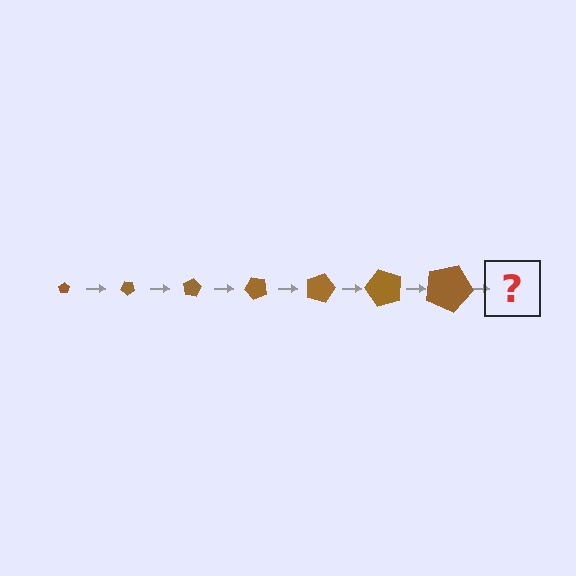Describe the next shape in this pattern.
It should be a pentagon, larger than the previous one and rotated 280 degrees from the start.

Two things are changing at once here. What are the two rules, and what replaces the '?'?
The two rules are that the pentagon grows larger each step and it rotates 40 degrees each step. The '?' should be a pentagon, larger than the previous one and rotated 280 degrees from the start.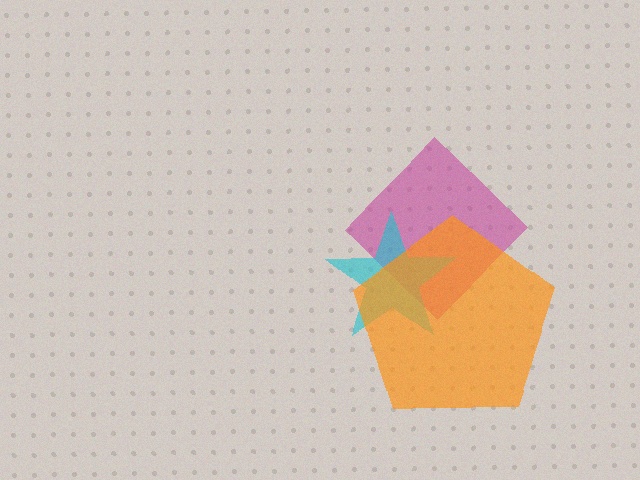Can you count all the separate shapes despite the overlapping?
Yes, there are 3 separate shapes.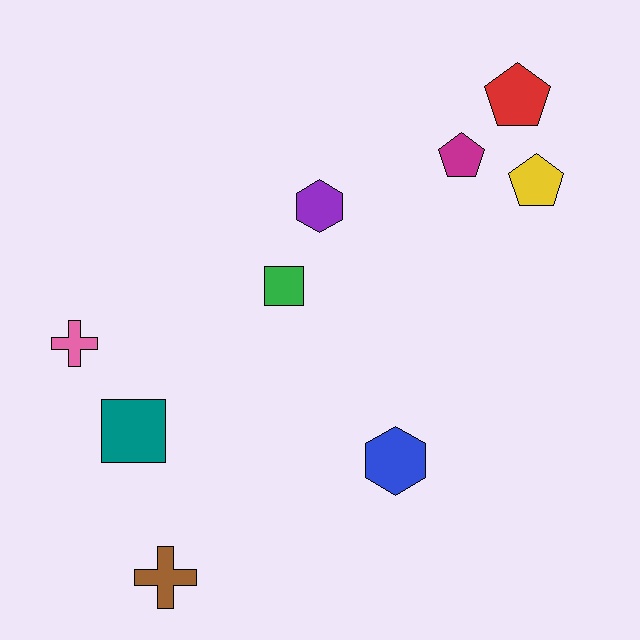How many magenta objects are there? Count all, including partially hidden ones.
There is 1 magenta object.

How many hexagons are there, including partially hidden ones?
There are 2 hexagons.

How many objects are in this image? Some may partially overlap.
There are 9 objects.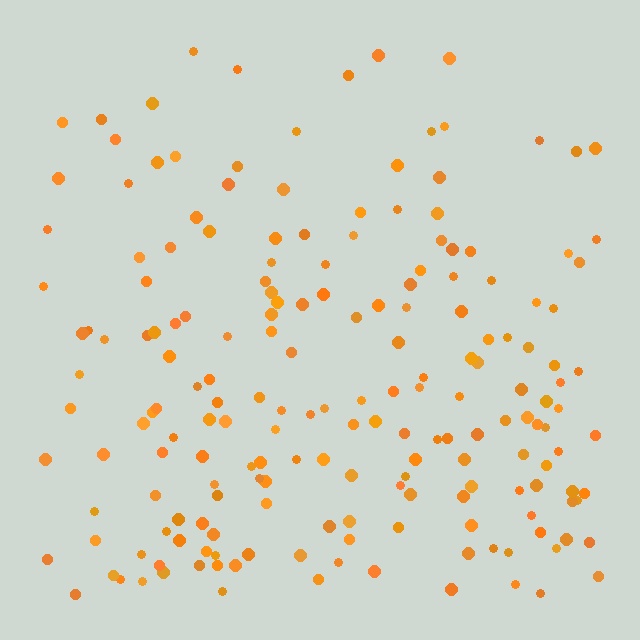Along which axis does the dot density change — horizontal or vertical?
Vertical.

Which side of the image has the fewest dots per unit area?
The top.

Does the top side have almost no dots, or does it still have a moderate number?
Still a moderate number, just noticeably fewer than the bottom.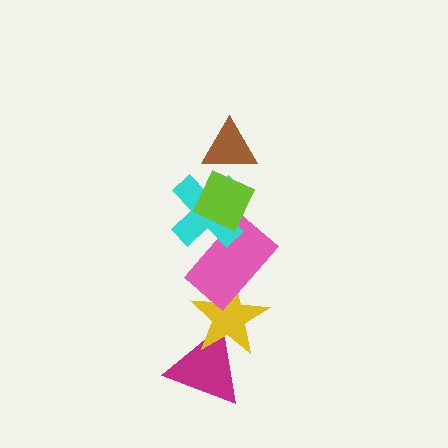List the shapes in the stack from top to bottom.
From top to bottom: the brown triangle, the lime diamond, the cyan cross, the pink rectangle, the yellow star, the magenta triangle.